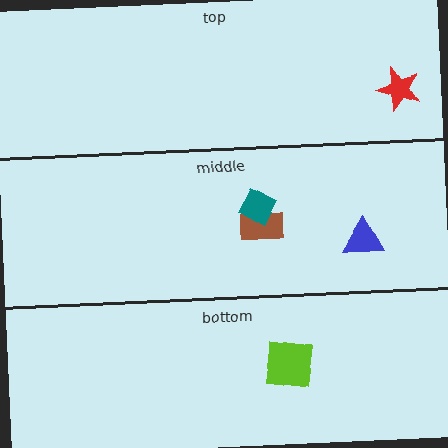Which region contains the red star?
The top region.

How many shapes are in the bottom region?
1.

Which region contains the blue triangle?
The middle region.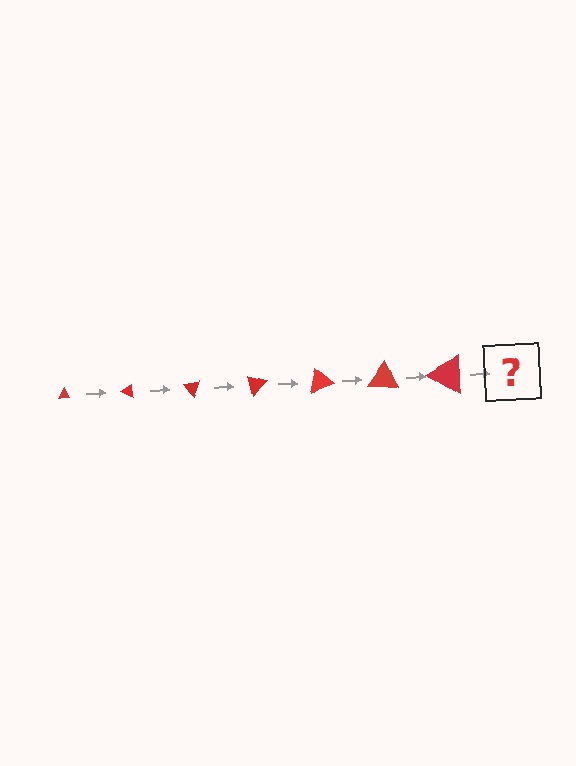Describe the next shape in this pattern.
It should be a triangle, larger than the previous one and rotated 175 degrees from the start.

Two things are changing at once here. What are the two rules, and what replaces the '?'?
The two rules are that the triangle grows larger each step and it rotates 25 degrees each step. The '?' should be a triangle, larger than the previous one and rotated 175 degrees from the start.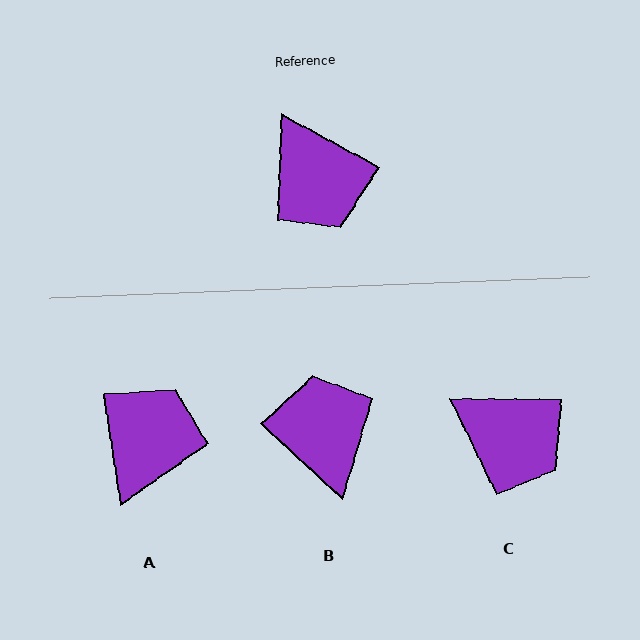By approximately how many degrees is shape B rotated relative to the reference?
Approximately 166 degrees counter-clockwise.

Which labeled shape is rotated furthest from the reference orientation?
B, about 166 degrees away.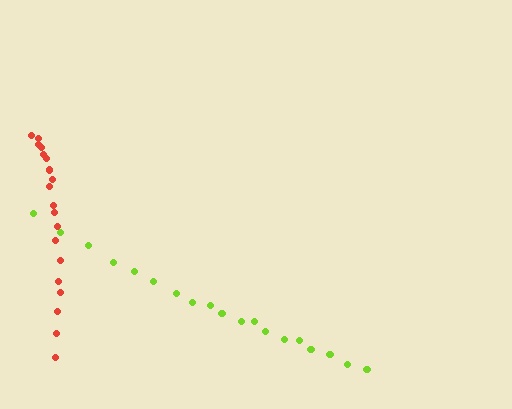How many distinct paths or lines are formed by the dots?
There are 2 distinct paths.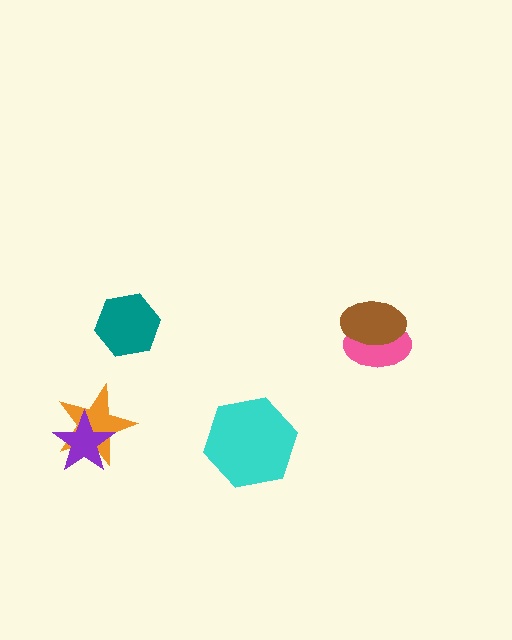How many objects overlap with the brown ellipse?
1 object overlaps with the brown ellipse.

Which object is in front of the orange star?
The purple star is in front of the orange star.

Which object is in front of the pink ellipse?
The brown ellipse is in front of the pink ellipse.